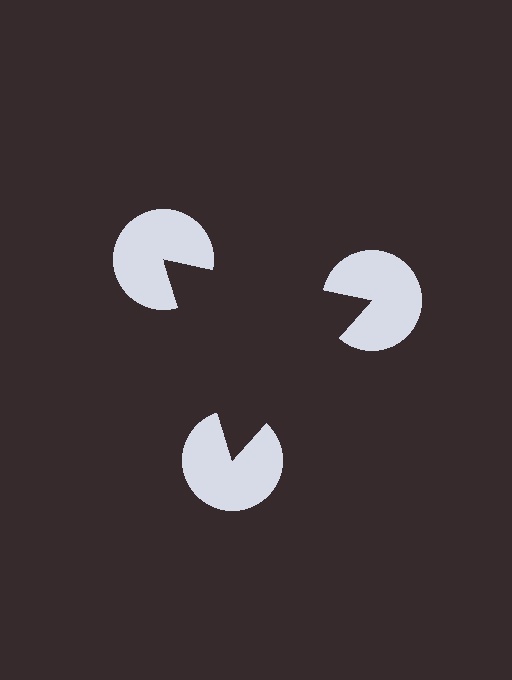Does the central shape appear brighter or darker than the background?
It typically appears slightly darker than the background, even though no actual brightness change is drawn.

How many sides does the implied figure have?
3 sides.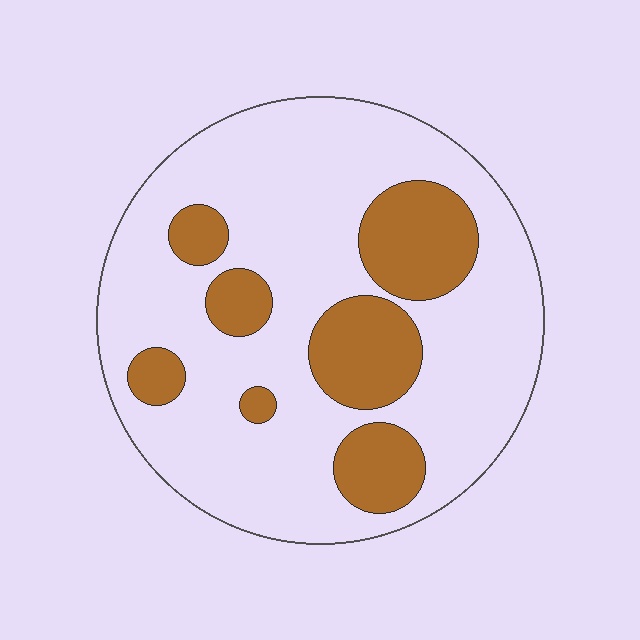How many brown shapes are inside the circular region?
7.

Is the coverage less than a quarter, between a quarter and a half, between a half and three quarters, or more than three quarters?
Less than a quarter.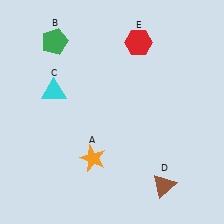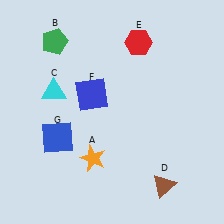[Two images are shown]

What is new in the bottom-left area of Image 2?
A blue square (G) was added in the bottom-left area of Image 2.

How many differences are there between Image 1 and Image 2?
There are 2 differences between the two images.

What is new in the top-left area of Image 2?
A blue square (F) was added in the top-left area of Image 2.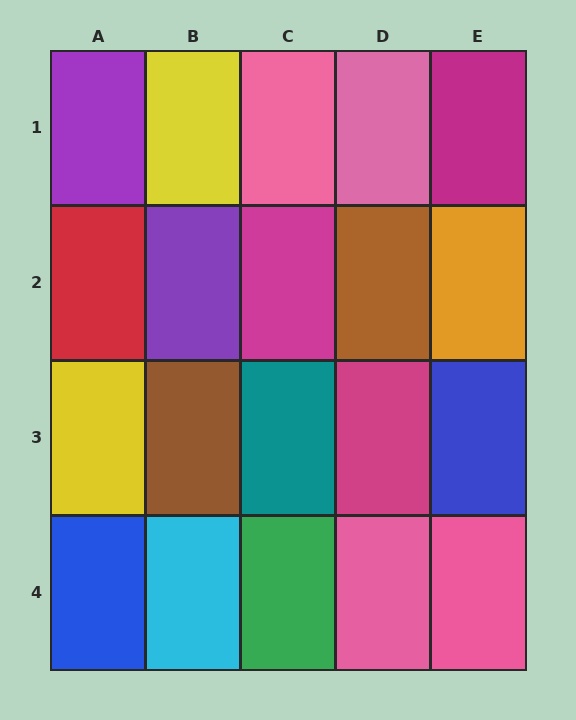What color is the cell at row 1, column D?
Pink.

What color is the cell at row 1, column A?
Purple.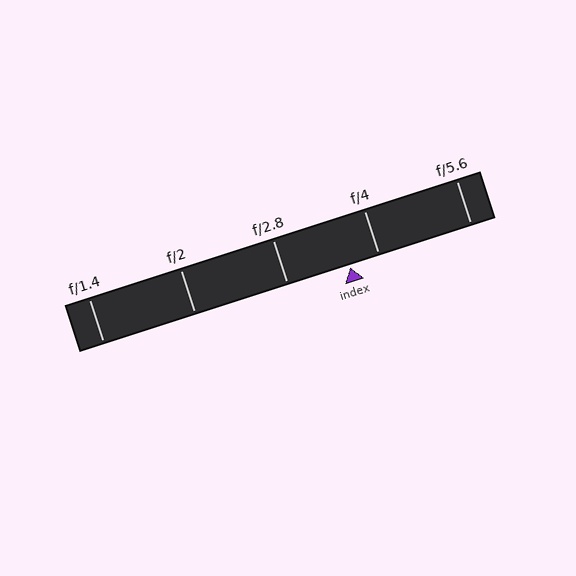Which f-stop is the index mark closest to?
The index mark is closest to f/4.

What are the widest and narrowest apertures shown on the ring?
The widest aperture shown is f/1.4 and the narrowest is f/5.6.